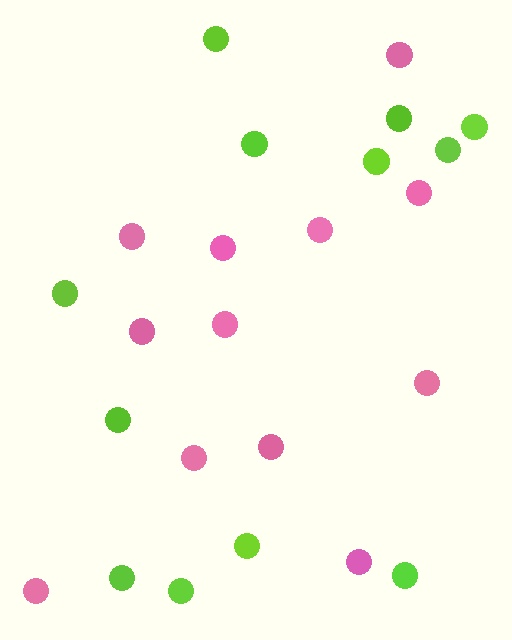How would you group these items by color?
There are 2 groups: one group of lime circles (12) and one group of pink circles (12).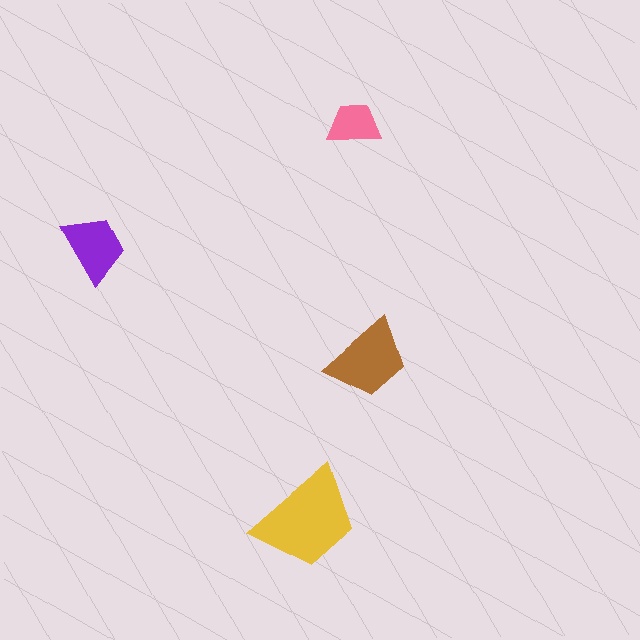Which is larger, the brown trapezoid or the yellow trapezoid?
The yellow one.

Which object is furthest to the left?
The purple trapezoid is leftmost.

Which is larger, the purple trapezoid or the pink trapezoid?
The purple one.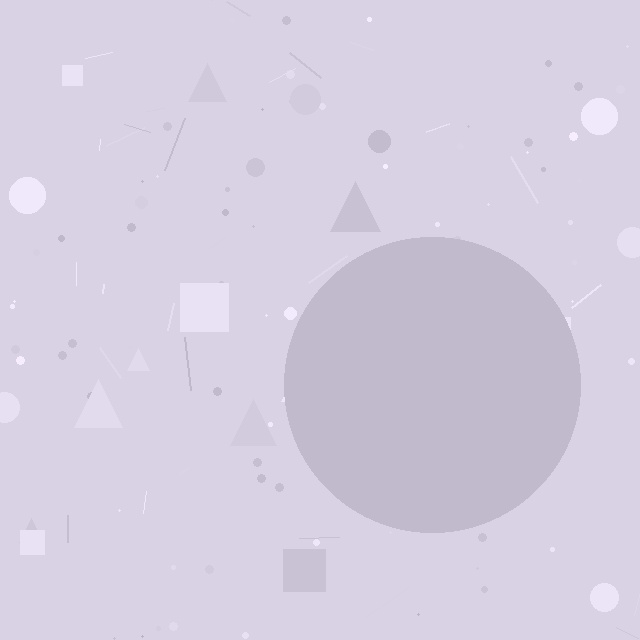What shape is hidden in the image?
A circle is hidden in the image.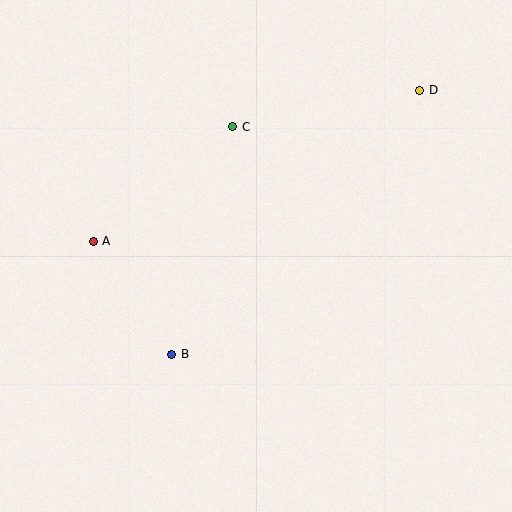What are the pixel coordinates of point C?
Point C is at (233, 127).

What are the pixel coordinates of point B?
Point B is at (172, 354).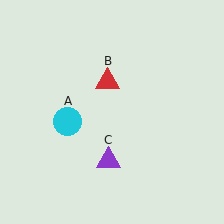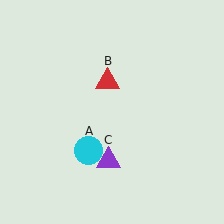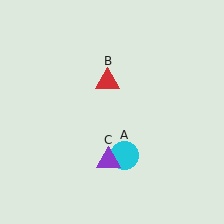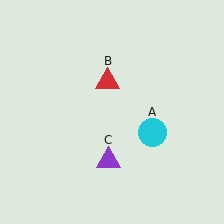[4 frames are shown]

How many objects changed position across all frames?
1 object changed position: cyan circle (object A).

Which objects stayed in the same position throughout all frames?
Red triangle (object B) and purple triangle (object C) remained stationary.